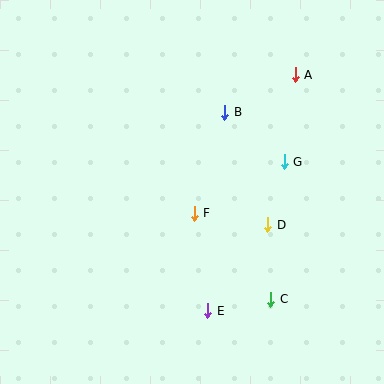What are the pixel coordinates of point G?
Point G is at (284, 162).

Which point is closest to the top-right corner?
Point A is closest to the top-right corner.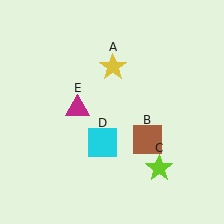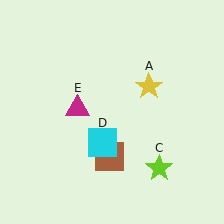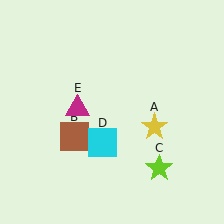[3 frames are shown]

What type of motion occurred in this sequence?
The yellow star (object A), brown square (object B) rotated clockwise around the center of the scene.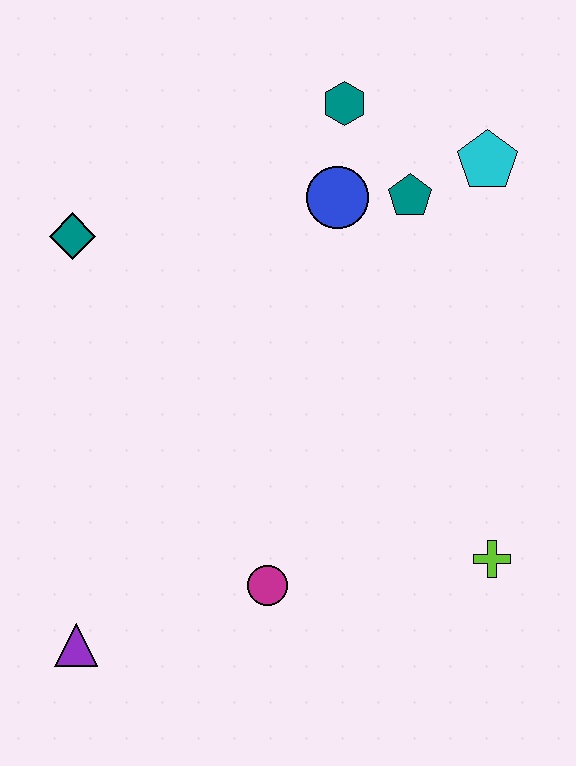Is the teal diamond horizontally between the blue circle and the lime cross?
No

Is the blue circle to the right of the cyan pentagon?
No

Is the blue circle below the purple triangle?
No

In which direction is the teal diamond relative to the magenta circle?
The teal diamond is above the magenta circle.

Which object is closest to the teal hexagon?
The blue circle is closest to the teal hexagon.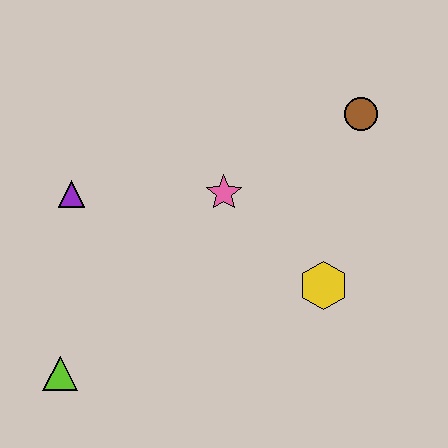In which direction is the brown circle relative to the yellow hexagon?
The brown circle is above the yellow hexagon.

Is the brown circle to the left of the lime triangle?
No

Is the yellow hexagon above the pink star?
No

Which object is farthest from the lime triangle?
The brown circle is farthest from the lime triangle.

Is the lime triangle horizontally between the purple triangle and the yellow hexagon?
No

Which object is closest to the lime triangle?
The purple triangle is closest to the lime triangle.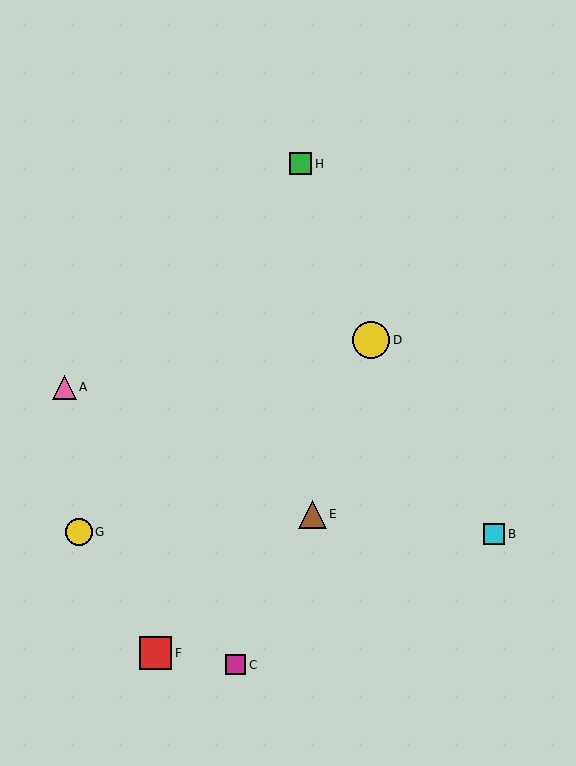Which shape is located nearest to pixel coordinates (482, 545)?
The cyan square (labeled B) at (494, 534) is nearest to that location.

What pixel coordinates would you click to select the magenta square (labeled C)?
Click at (236, 665) to select the magenta square C.